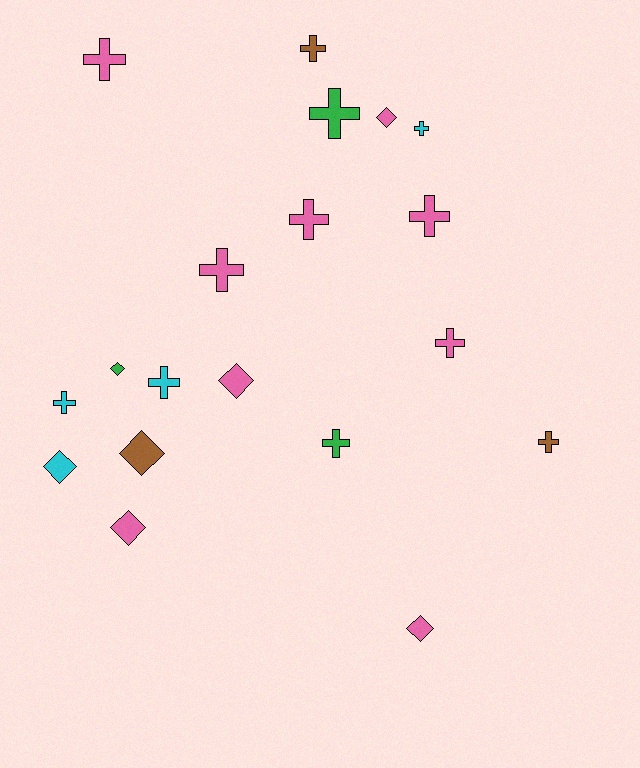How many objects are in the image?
There are 19 objects.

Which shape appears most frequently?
Cross, with 12 objects.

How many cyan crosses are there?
There are 3 cyan crosses.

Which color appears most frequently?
Pink, with 9 objects.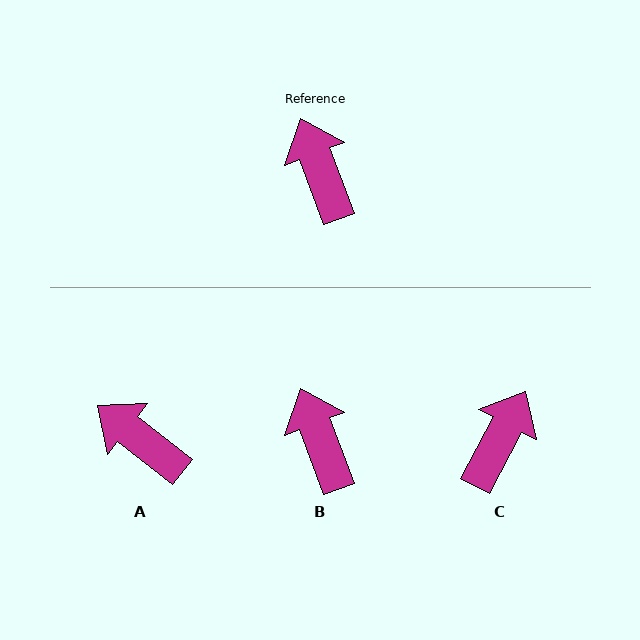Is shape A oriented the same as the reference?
No, it is off by about 31 degrees.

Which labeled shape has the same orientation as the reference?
B.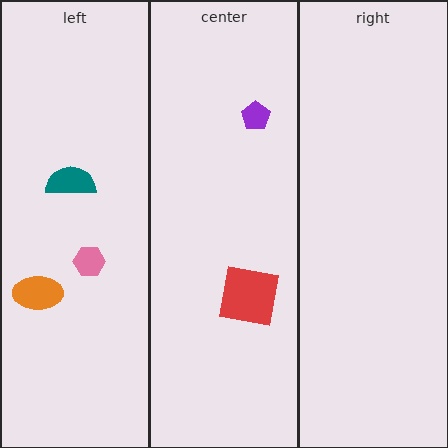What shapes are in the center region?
The purple pentagon, the red square.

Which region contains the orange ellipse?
The left region.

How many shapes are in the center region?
2.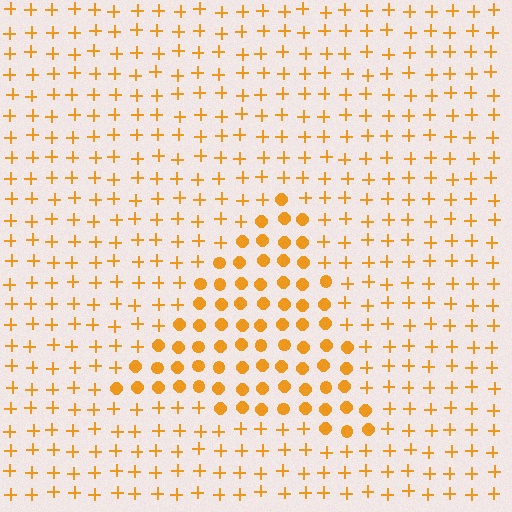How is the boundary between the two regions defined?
The boundary is defined by a change in element shape: circles inside vs. plus signs outside. All elements share the same color and spacing.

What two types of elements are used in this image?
The image uses circles inside the triangle region and plus signs outside it.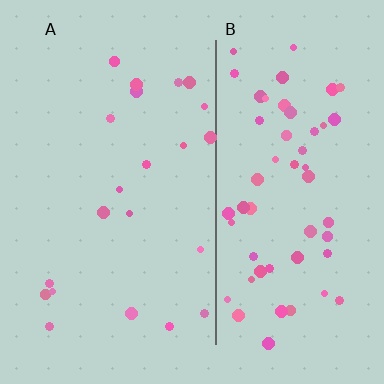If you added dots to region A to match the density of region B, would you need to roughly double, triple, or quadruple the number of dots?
Approximately triple.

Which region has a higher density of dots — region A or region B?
B (the right).